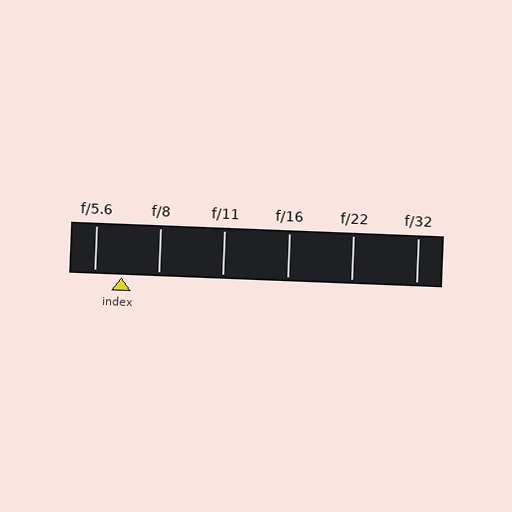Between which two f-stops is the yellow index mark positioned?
The index mark is between f/5.6 and f/8.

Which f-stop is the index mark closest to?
The index mark is closest to f/5.6.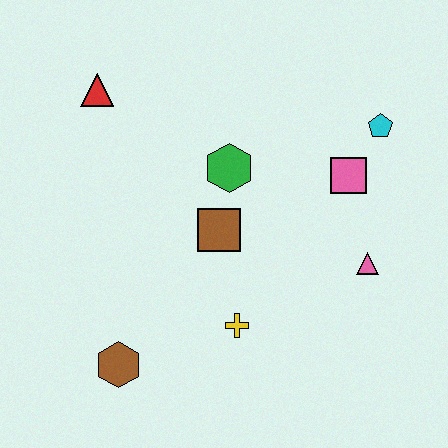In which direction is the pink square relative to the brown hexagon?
The pink square is to the right of the brown hexagon.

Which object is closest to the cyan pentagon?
The pink square is closest to the cyan pentagon.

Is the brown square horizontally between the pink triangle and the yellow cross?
No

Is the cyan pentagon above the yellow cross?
Yes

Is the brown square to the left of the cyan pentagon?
Yes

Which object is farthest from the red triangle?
The pink triangle is farthest from the red triangle.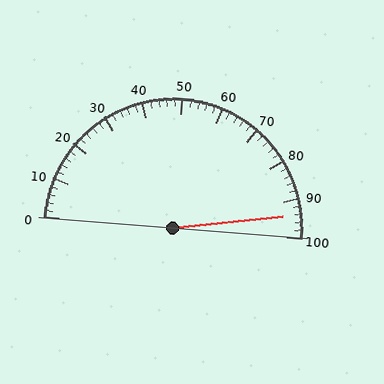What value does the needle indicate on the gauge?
The needle indicates approximately 94.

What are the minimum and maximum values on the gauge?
The gauge ranges from 0 to 100.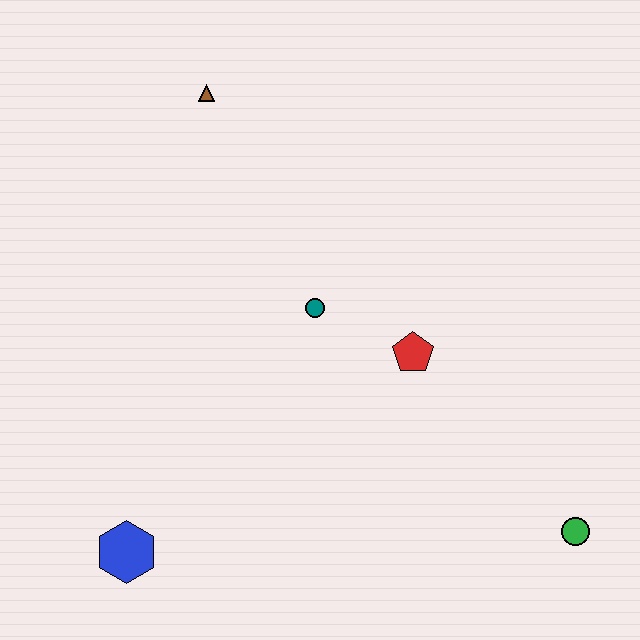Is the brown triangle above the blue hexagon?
Yes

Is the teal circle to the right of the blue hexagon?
Yes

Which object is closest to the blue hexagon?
The teal circle is closest to the blue hexagon.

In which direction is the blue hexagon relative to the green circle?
The blue hexagon is to the left of the green circle.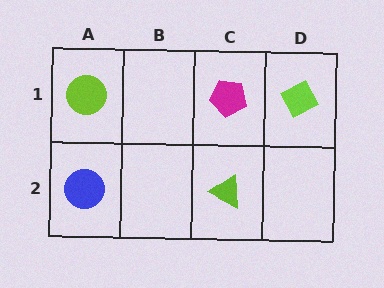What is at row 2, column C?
A lime triangle.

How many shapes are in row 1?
3 shapes.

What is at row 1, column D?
A lime diamond.